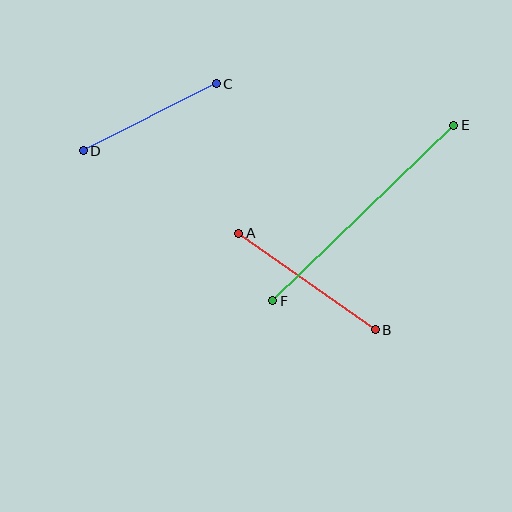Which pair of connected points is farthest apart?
Points E and F are farthest apart.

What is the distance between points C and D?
The distance is approximately 149 pixels.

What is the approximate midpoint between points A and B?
The midpoint is at approximately (307, 281) pixels.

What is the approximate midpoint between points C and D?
The midpoint is at approximately (150, 117) pixels.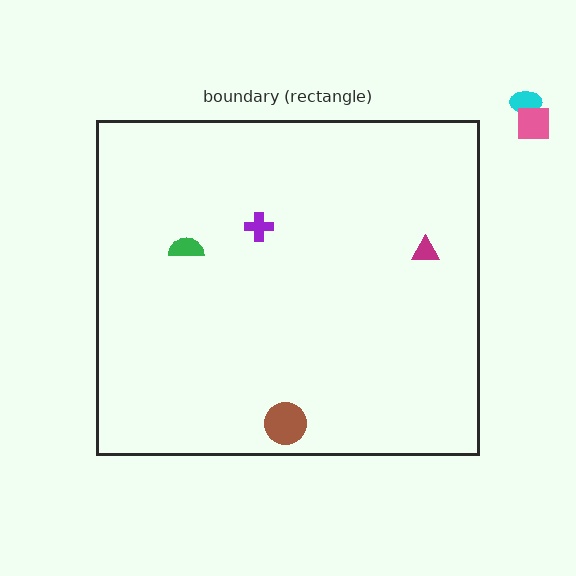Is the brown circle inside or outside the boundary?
Inside.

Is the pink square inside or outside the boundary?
Outside.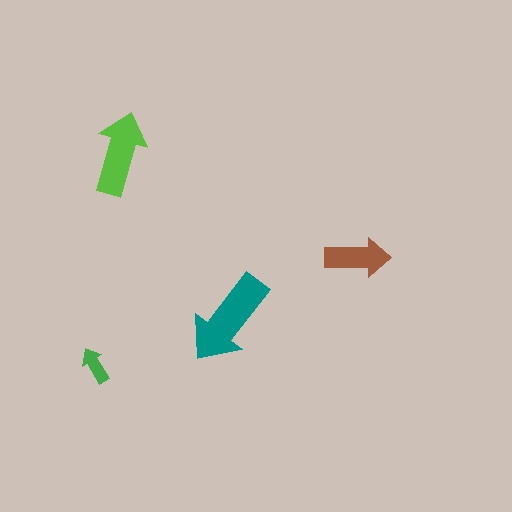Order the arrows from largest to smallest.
the teal one, the lime one, the brown one, the green one.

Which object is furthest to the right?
The brown arrow is rightmost.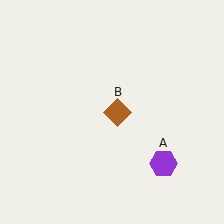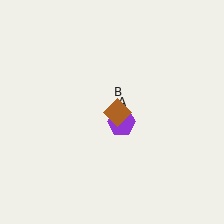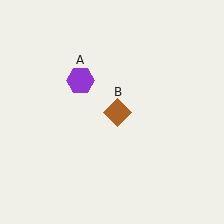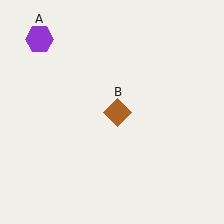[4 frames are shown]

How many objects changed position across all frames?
1 object changed position: purple hexagon (object A).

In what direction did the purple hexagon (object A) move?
The purple hexagon (object A) moved up and to the left.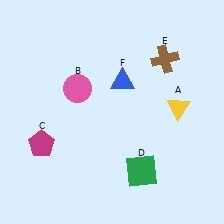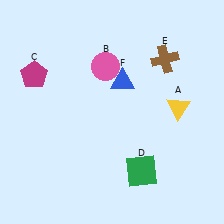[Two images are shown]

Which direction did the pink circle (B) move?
The pink circle (B) moved right.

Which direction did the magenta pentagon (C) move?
The magenta pentagon (C) moved up.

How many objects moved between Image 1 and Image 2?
2 objects moved between the two images.